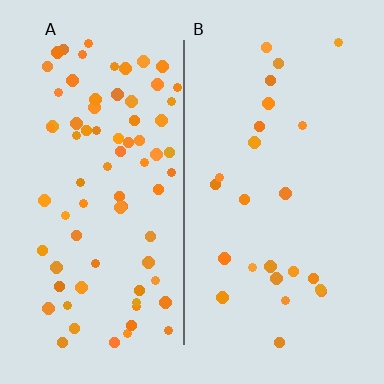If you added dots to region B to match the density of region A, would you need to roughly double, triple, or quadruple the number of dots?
Approximately triple.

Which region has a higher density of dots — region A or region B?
A (the left).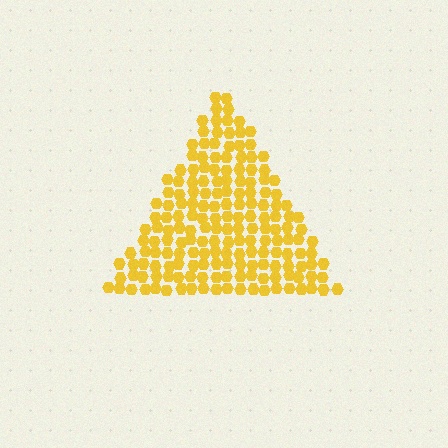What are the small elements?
The small elements are hexagons.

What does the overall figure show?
The overall figure shows a triangle.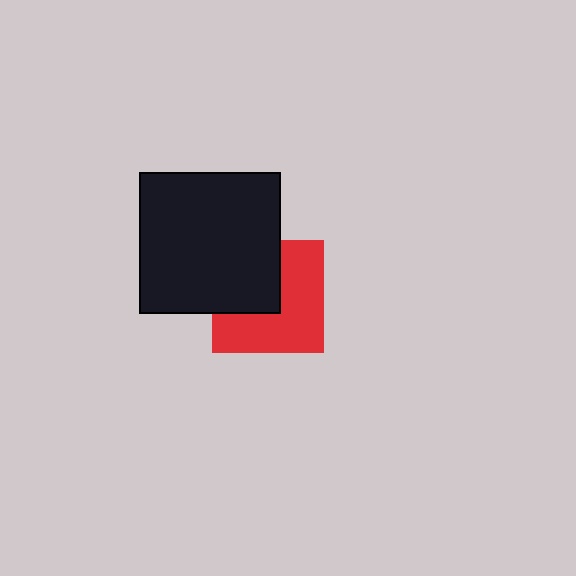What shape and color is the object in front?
The object in front is a black square.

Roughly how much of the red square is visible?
About half of it is visible (roughly 59%).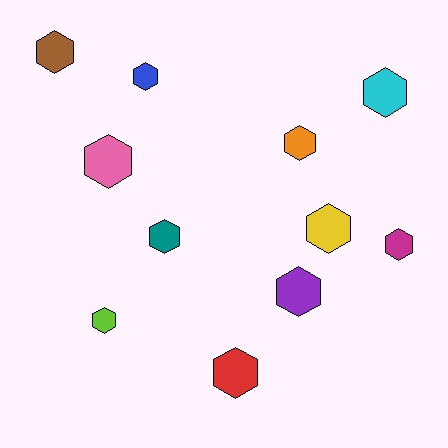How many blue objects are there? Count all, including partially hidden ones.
There is 1 blue object.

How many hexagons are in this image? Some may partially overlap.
There are 11 hexagons.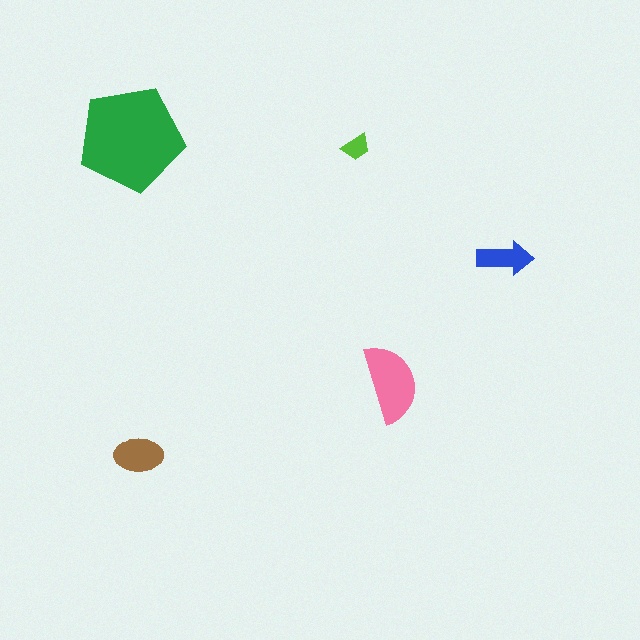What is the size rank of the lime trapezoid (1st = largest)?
5th.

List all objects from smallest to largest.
The lime trapezoid, the blue arrow, the brown ellipse, the pink semicircle, the green pentagon.